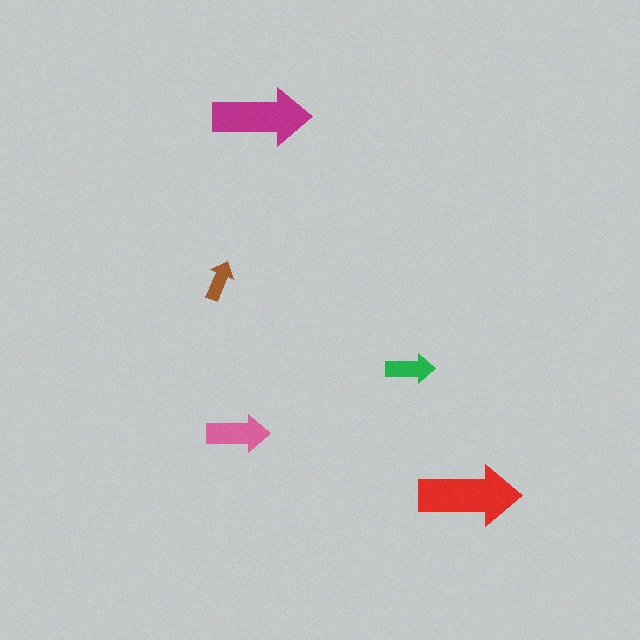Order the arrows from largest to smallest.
the red one, the magenta one, the pink one, the green one, the brown one.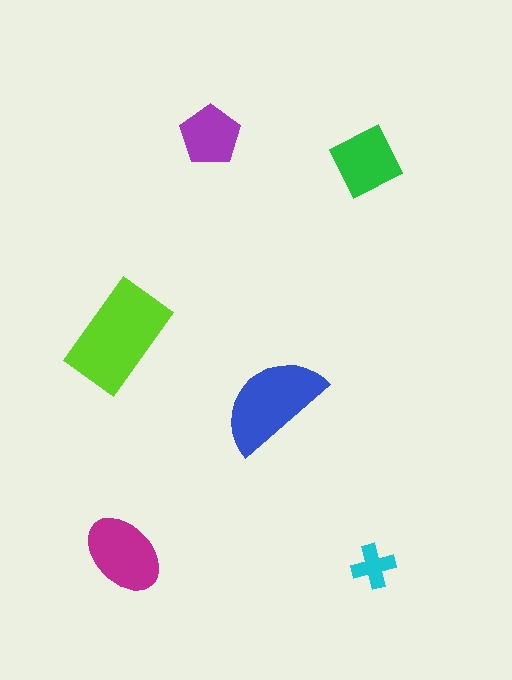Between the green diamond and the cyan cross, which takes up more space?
The green diamond.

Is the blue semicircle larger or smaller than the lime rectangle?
Smaller.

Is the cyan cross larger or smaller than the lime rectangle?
Smaller.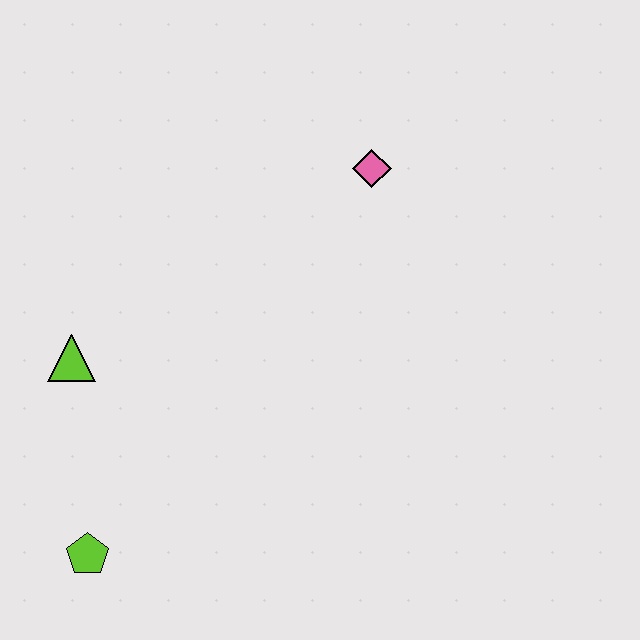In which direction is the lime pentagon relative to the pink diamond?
The lime pentagon is below the pink diamond.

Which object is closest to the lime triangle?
The lime pentagon is closest to the lime triangle.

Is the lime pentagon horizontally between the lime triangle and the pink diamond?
Yes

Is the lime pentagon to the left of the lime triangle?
No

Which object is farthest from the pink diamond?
The lime pentagon is farthest from the pink diamond.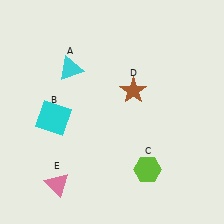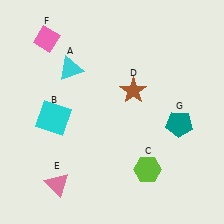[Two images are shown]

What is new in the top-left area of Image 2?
A pink diamond (F) was added in the top-left area of Image 2.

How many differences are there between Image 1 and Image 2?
There are 2 differences between the two images.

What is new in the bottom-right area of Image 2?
A teal pentagon (G) was added in the bottom-right area of Image 2.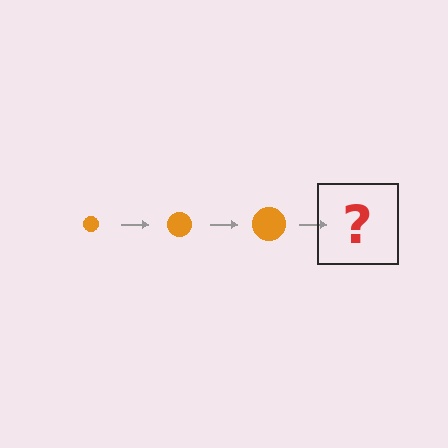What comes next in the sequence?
The next element should be an orange circle, larger than the previous one.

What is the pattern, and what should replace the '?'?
The pattern is that the circle gets progressively larger each step. The '?' should be an orange circle, larger than the previous one.